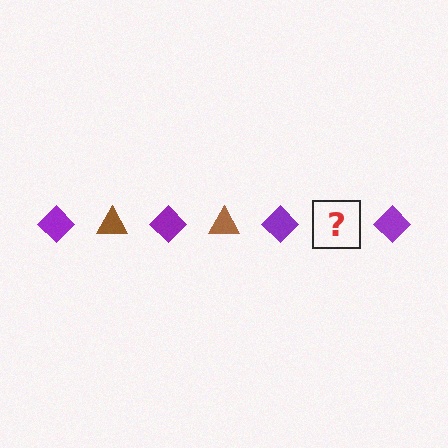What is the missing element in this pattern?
The missing element is a brown triangle.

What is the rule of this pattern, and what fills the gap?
The rule is that the pattern alternates between purple diamond and brown triangle. The gap should be filled with a brown triangle.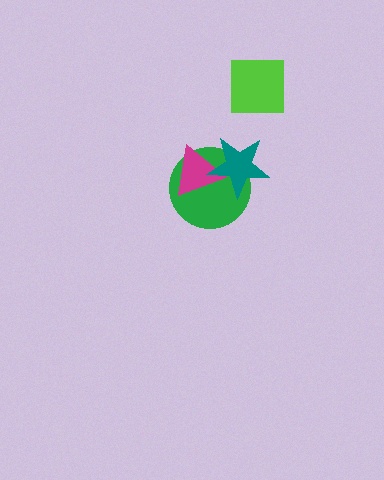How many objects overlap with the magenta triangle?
2 objects overlap with the magenta triangle.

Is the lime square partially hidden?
No, no other shape covers it.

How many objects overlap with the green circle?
2 objects overlap with the green circle.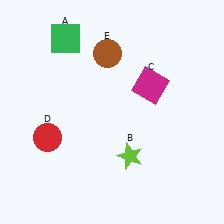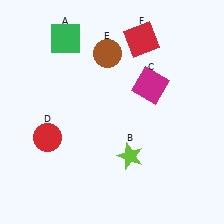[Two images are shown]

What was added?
A red square (F) was added in Image 2.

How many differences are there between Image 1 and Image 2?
There is 1 difference between the two images.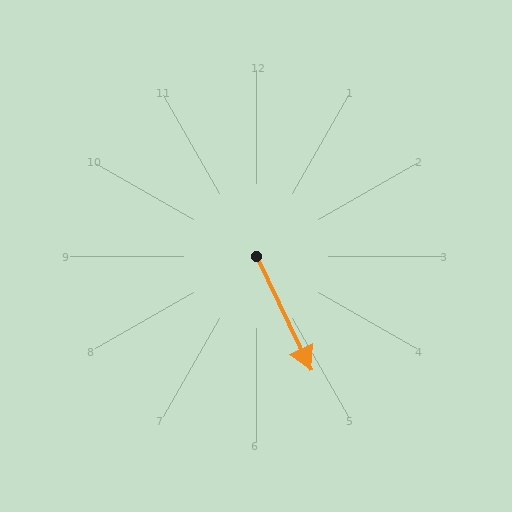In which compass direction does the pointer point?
Southeast.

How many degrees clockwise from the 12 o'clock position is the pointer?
Approximately 154 degrees.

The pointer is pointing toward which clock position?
Roughly 5 o'clock.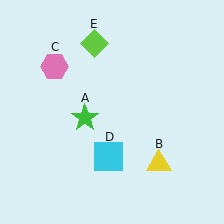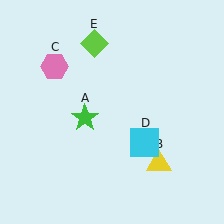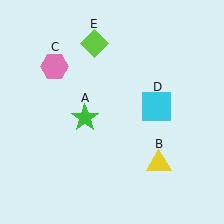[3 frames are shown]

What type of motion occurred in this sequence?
The cyan square (object D) rotated counterclockwise around the center of the scene.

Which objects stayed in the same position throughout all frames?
Green star (object A) and yellow triangle (object B) and pink hexagon (object C) and lime diamond (object E) remained stationary.